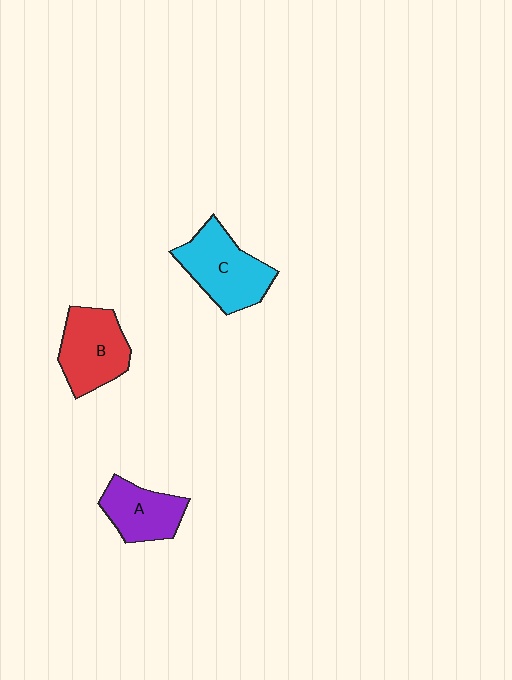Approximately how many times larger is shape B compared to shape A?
Approximately 1.2 times.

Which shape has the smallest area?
Shape A (purple).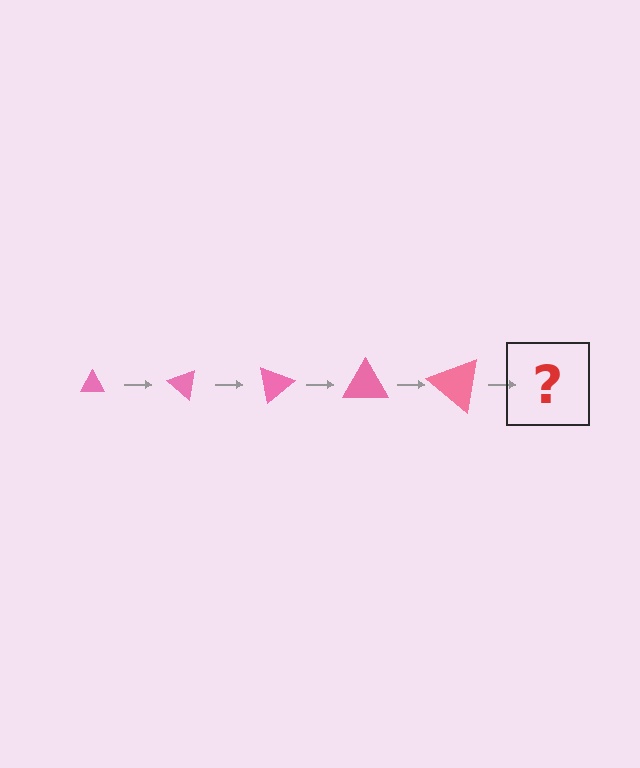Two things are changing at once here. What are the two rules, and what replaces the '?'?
The two rules are that the triangle grows larger each step and it rotates 40 degrees each step. The '?' should be a triangle, larger than the previous one and rotated 200 degrees from the start.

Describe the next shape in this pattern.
It should be a triangle, larger than the previous one and rotated 200 degrees from the start.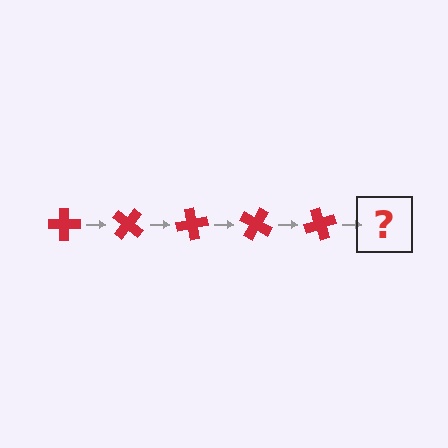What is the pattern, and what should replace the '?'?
The pattern is that the cross rotates 40 degrees each step. The '?' should be a red cross rotated 200 degrees.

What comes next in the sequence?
The next element should be a red cross rotated 200 degrees.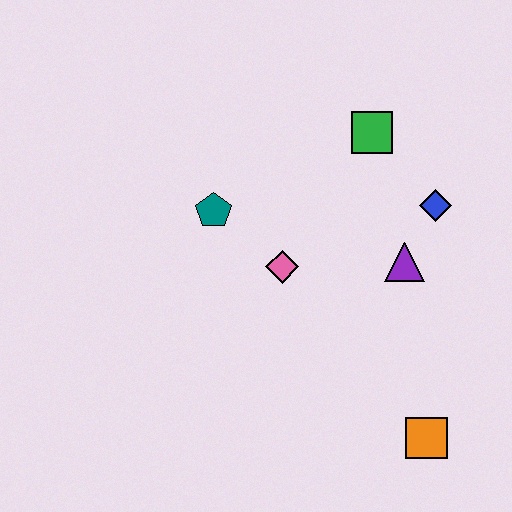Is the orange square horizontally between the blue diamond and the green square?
Yes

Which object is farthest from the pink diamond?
The orange square is farthest from the pink diamond.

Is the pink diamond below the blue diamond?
Yes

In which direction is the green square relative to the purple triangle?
The green square is above the purple triangle.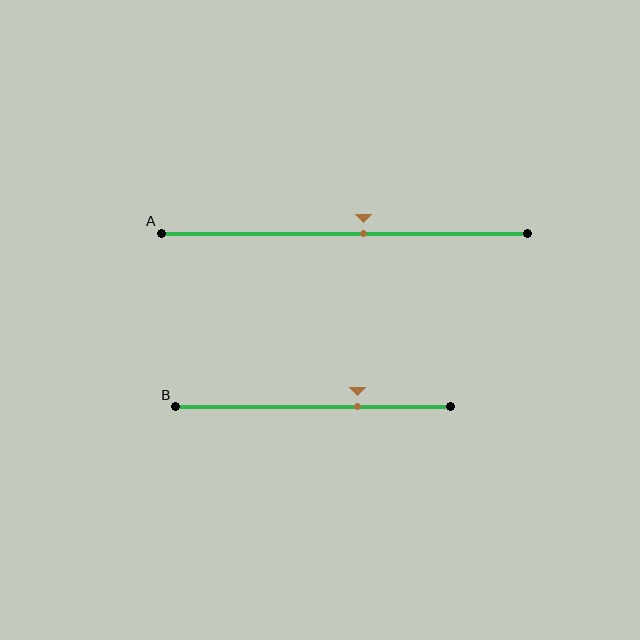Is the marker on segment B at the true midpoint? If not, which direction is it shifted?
No, the marker on segment B is shifted to the right by about 16% of the segment length.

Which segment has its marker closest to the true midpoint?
Segment A has its marker closest to the true midpoint.